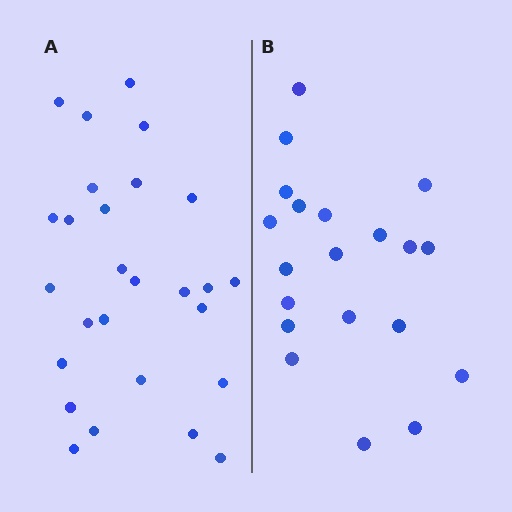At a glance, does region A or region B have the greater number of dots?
Region A (the left region) has more dots.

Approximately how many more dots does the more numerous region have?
Region A has roughly 8 or so more dots than region B.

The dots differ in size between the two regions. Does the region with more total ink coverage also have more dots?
No. Region B has more total ink coverage because its dots are larger, but region A actually contains more individual dots. Total area can be misleading — the number of items is what matters here.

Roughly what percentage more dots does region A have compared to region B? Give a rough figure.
About 35% more.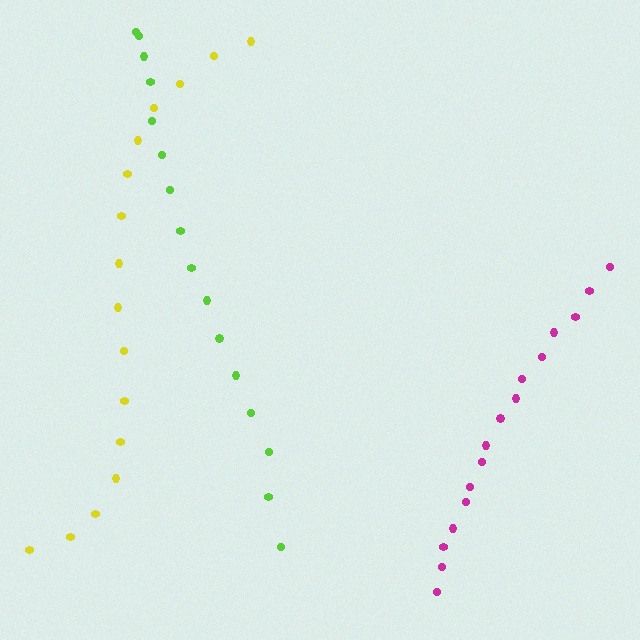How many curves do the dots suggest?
There are 3 distinct paths.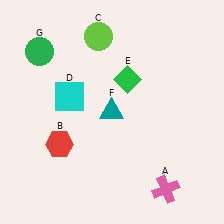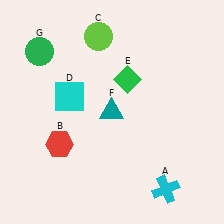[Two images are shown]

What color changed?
The cross (A) changed from pink in Image 1 to cyan in Image 2.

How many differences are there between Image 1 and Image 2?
There is 1 difference between the two images.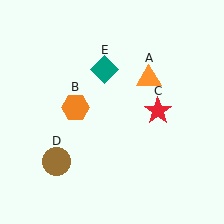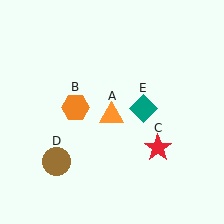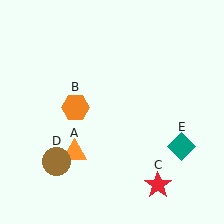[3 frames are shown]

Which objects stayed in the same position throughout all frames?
Orange hexagon (object B) and brown circle (object D) remained stationary.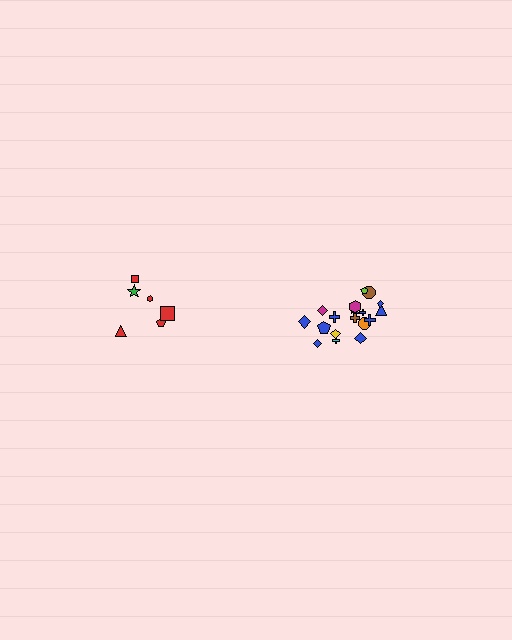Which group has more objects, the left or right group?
The right group.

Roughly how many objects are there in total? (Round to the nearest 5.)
Roughly 25 objects in total.